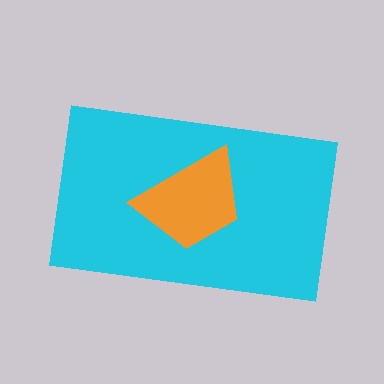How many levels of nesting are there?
2.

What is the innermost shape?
The orange trapezoid.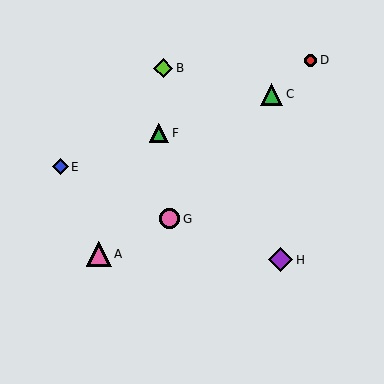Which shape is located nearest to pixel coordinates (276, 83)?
The green triangle (labeled C) at (272, 94) is nearest to that location.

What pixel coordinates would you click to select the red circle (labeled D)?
Click at (311, 60) to select the red circle D.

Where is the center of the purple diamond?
The center of the purple diamond is at (281, 260).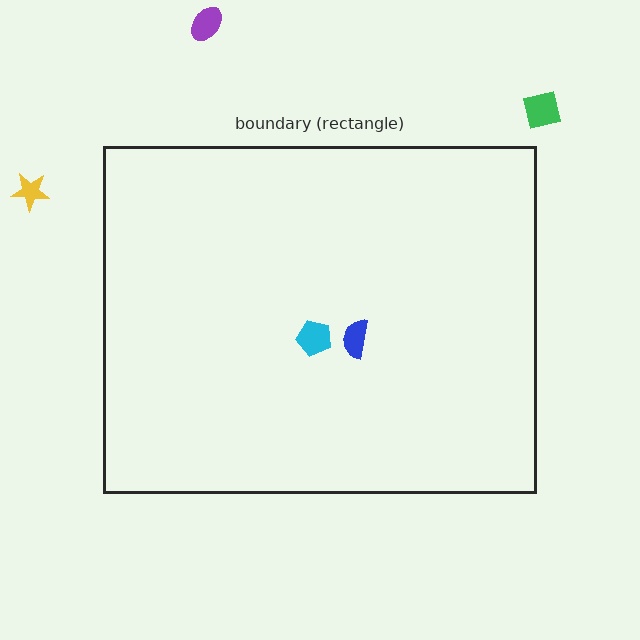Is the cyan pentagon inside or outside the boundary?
Inside.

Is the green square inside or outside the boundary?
Outside.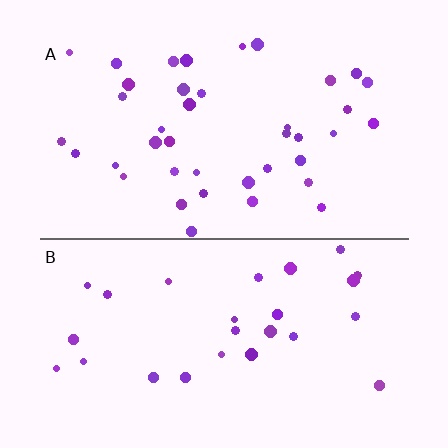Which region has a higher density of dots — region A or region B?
A (the top).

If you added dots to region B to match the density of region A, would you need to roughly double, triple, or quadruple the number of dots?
Approximately double.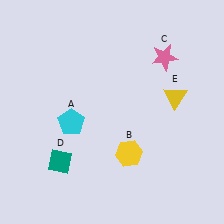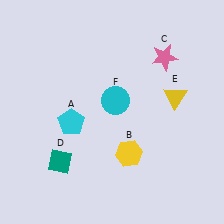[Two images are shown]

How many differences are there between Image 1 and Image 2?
There is 1 difference between the two images.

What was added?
A cyan circle (F) was added in Image 2.